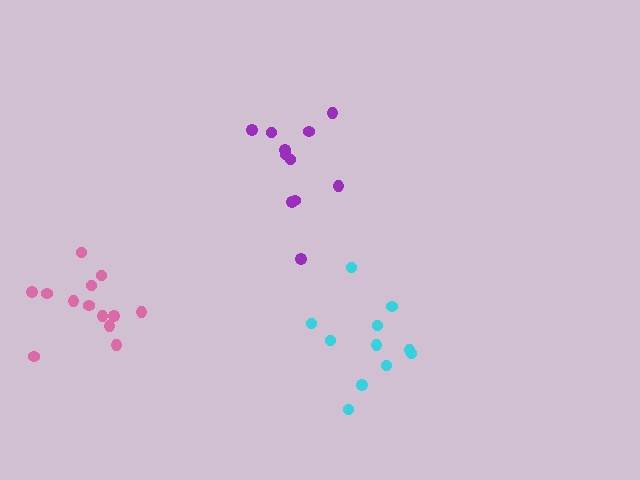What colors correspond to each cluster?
The clusters are colored: purple, cyan, pink.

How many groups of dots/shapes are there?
There are 3 groups.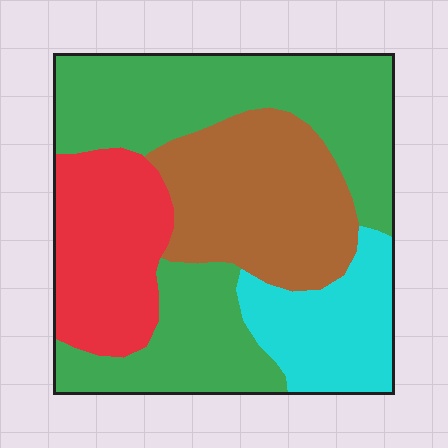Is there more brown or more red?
Brown.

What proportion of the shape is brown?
Brown covers about 25% of the shape.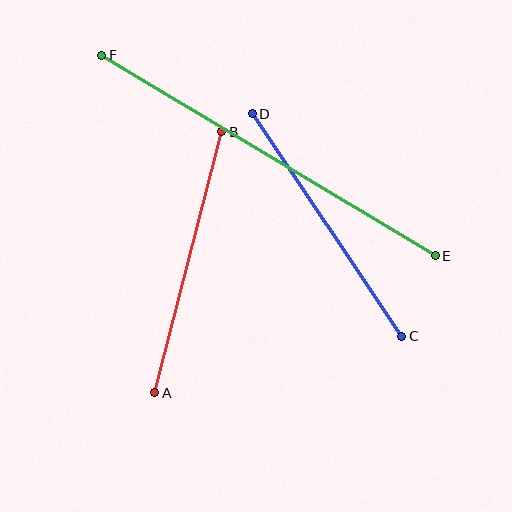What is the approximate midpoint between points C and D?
The midpoint is at approximately (327, 225) pixels.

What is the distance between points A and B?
The distance is approximately 269 pixels.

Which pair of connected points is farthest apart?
Points E and F are farthest apart.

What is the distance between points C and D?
The distance is approximately 268 pixels.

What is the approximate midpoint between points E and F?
The midpoint is at approximately (268, 155) pixels.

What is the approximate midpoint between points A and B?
The midpoint is at approximately (188, 262) pixels.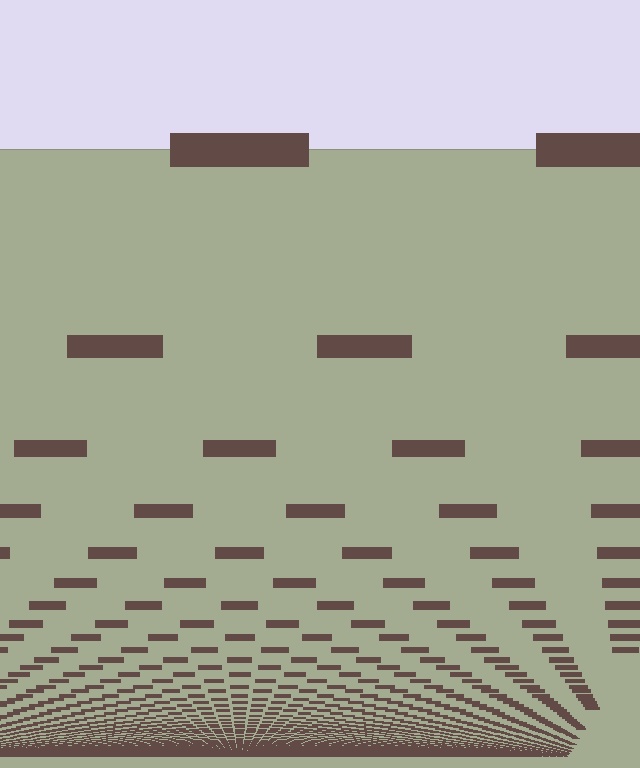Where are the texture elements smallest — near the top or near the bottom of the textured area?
Near the bottom.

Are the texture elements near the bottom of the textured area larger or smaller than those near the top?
Smaller. The gradient is inverted — elements near the bottom are smaller and denser.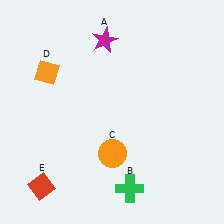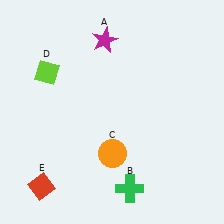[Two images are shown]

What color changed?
The diamond (D) changed from orange in Image 1 to lime in Image 2.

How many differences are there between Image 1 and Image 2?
There is 1 difference between the two images.